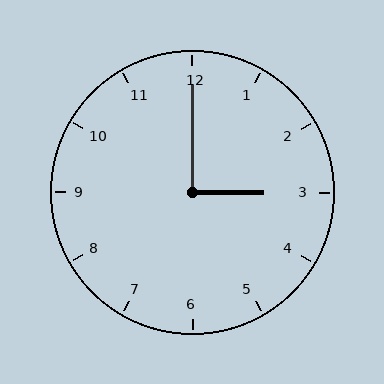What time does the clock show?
3:00.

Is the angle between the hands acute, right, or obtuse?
It is right.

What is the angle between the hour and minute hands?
Approximately 90 degrees.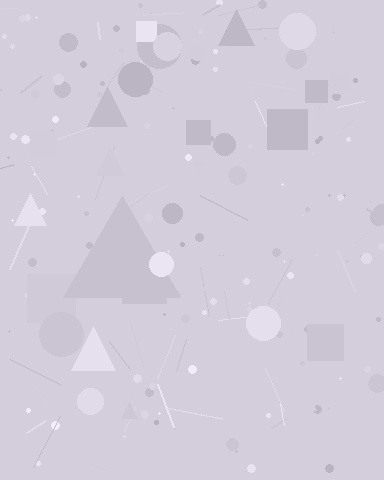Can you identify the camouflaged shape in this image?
The camouflaged shape is a triangle.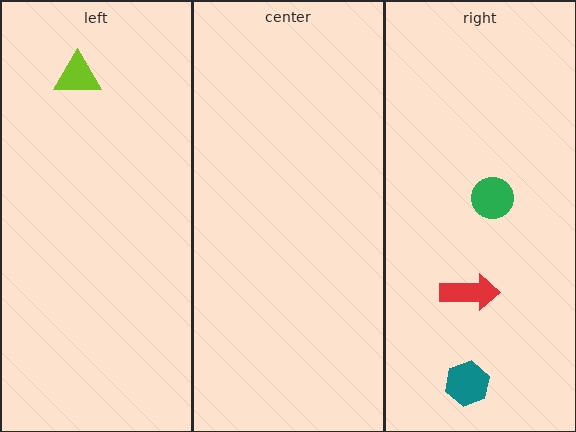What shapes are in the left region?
The lime triangle.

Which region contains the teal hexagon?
The right region.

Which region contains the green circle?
The right region.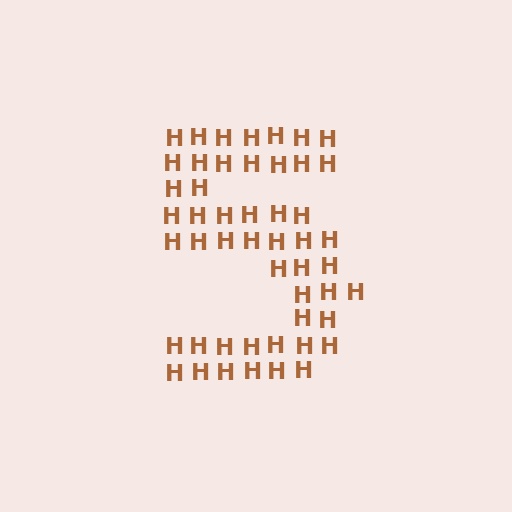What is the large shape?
The large shape is the digit 5.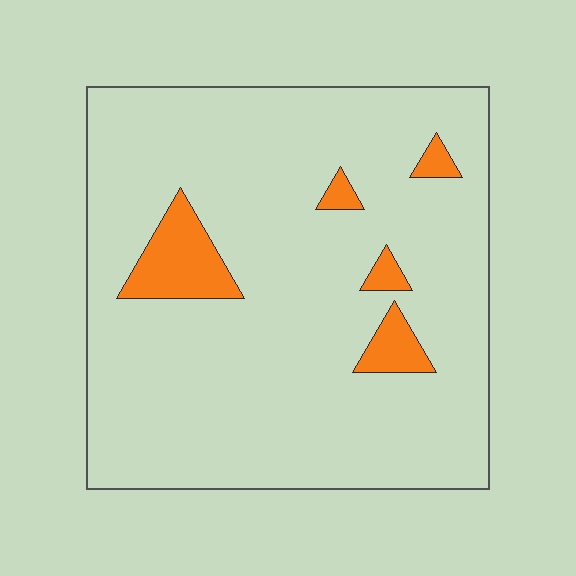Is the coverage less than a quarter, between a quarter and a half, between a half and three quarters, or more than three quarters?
Less than a quarter.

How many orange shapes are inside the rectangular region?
5.